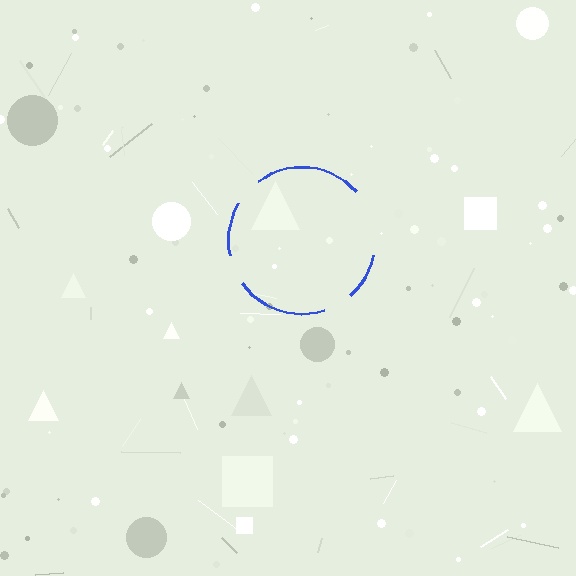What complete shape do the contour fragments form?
The contour fragments form a circle.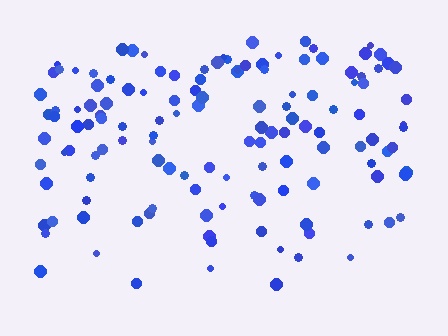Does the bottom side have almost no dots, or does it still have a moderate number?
Still a moderate number, just noticeably fewer than the top.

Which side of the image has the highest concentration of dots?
The top.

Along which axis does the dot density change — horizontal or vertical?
Vertical.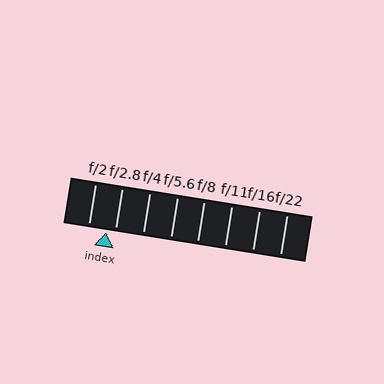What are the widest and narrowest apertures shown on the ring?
The widest aperture shown is f/2 and the narrowest is f/22.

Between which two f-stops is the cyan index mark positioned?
The index mark is between f/2 and f/2.8.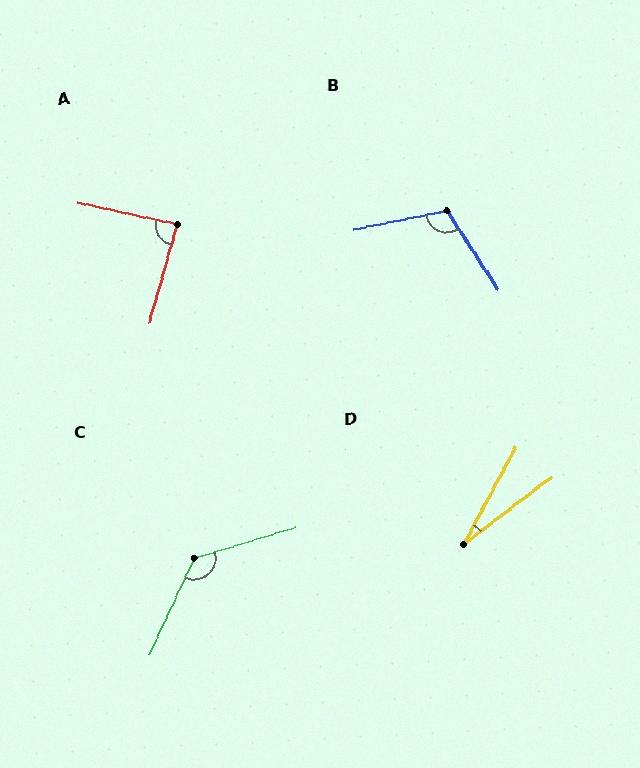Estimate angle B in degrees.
Approximately 111 degrees.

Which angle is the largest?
C, at approximately 131 degrees.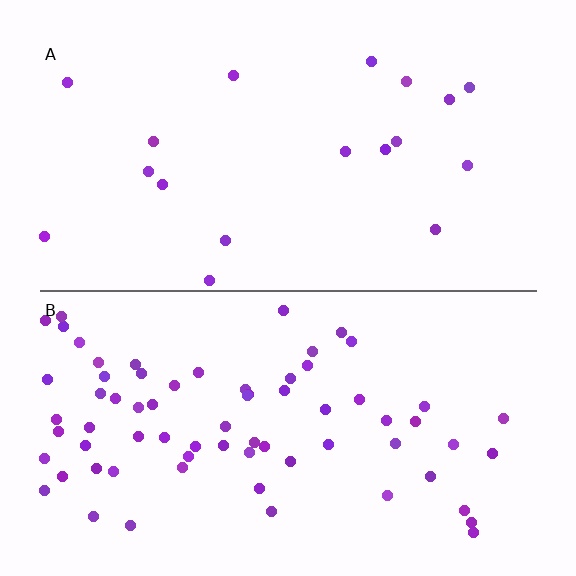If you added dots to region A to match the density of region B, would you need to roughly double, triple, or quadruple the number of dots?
Approximately quadruple.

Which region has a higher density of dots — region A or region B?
B (the bottom).